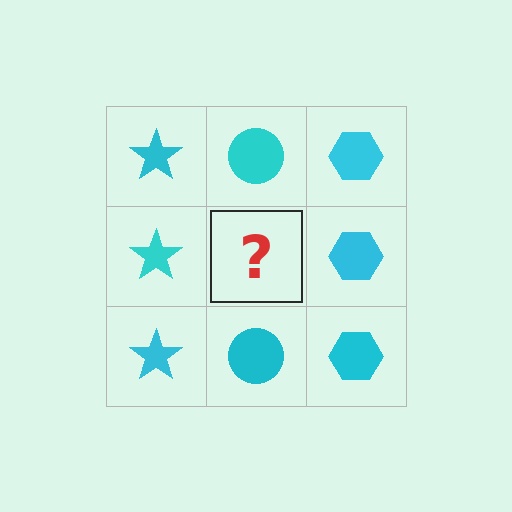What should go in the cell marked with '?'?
The missing cell should contain a cyan circle.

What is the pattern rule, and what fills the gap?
The rule is that each column has a consistent shape. The gap should be filled with a cyan circle.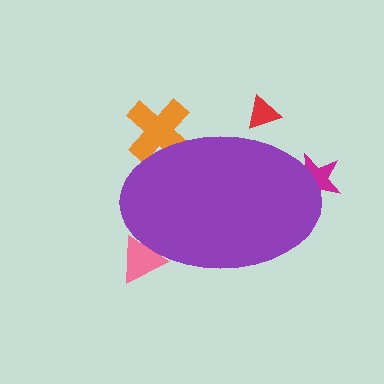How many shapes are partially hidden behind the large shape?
4 shapes are partially hidden.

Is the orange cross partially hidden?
Yes, the orange cross is partially hidden behind the purple ellipse.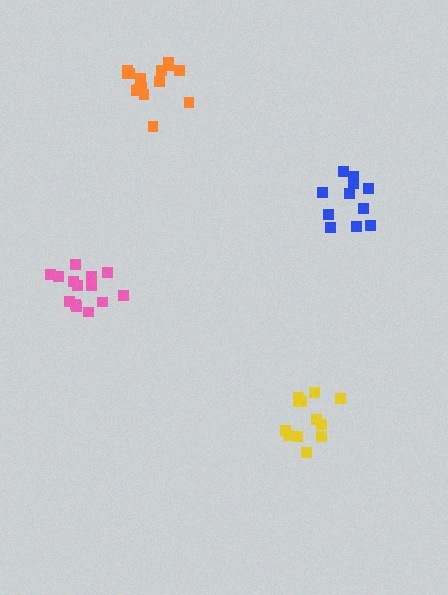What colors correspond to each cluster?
The clusters are colored: yellow, orange, pink, blue.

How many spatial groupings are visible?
There are 4 spatial groupings.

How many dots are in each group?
Group 1: 12 dots, Group 2: 15 dots, Group 3: 14 dots, Group 4: 11 dots (52 total).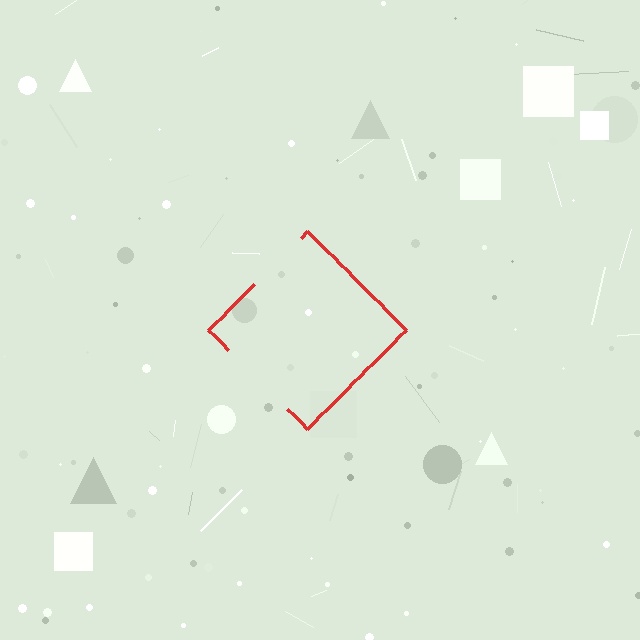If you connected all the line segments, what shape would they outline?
They would outline a diamond.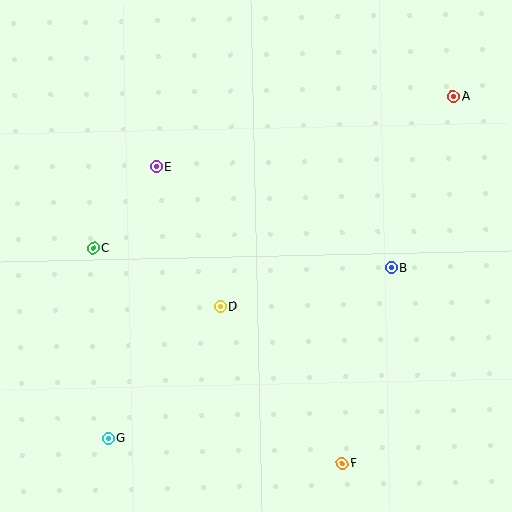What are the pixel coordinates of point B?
Point B is at (392, 268).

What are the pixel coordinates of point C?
Point C is at (93, 248).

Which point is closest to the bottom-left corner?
Point G is closest to the bottom-left corner.